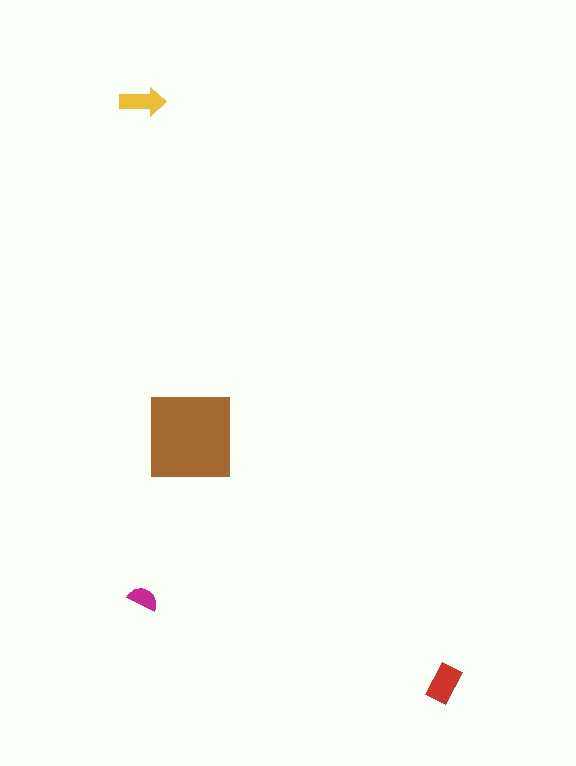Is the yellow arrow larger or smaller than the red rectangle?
Smaller.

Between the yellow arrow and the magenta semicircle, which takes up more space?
The yellow arrow.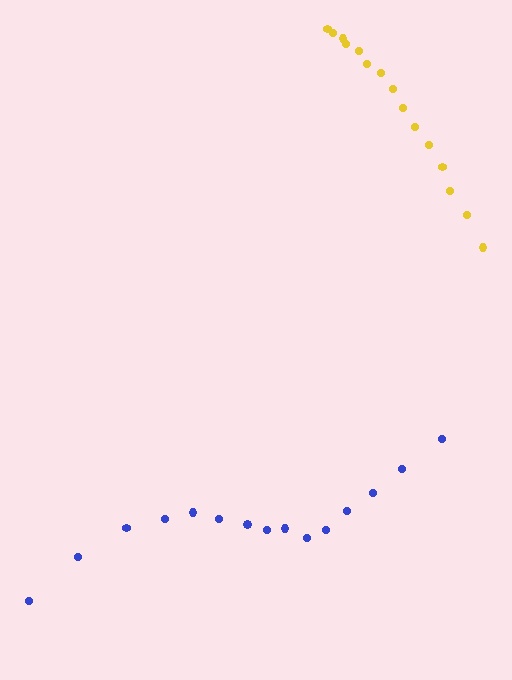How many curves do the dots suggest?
There are 2 distinct paths.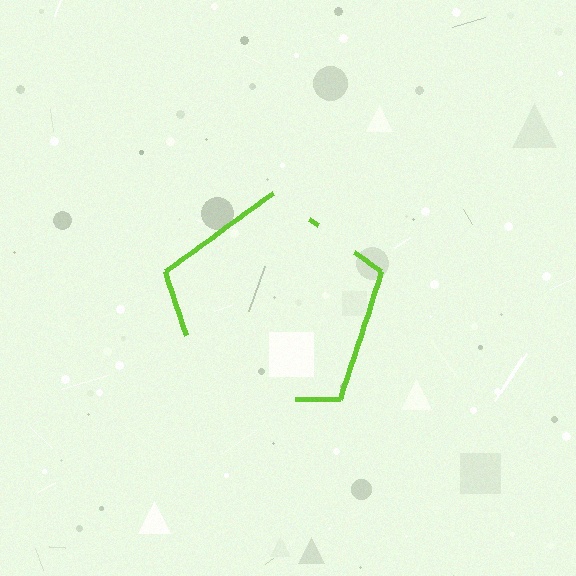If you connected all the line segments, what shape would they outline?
They would outline a pentagon.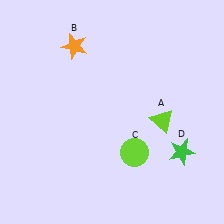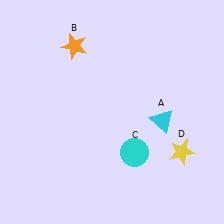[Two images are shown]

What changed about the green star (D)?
In Image 1, D is green. In Image 2, it changed to yellow.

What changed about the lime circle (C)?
In Image 1, C is lime. In Image 2, it changed to cyan.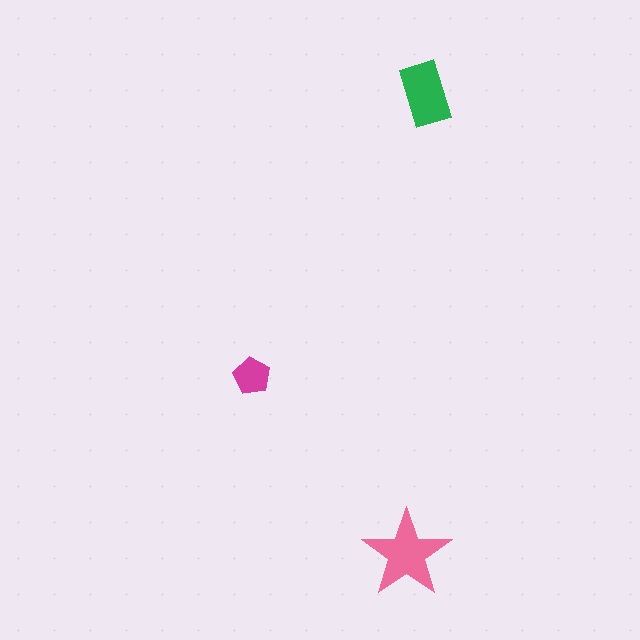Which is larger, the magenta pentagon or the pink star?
The pink star.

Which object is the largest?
The pink star.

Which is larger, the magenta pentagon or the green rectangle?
The green rectangle.